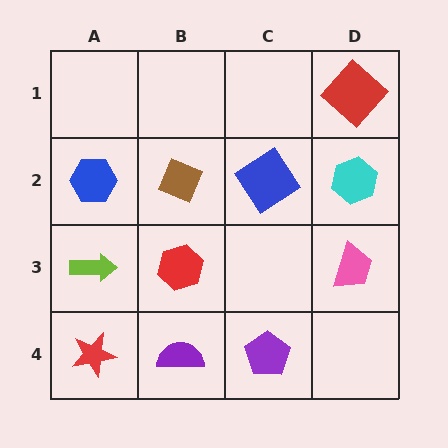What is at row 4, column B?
A purple semicircle.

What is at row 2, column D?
A cyan hexagon.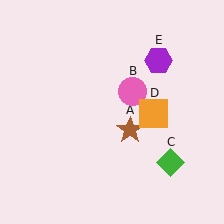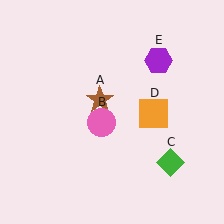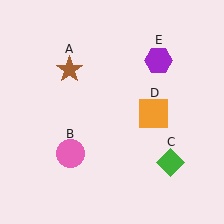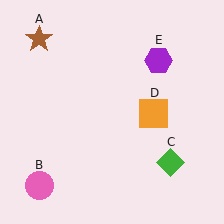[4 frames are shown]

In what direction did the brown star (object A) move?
The brown star (object A) moved up and to the left.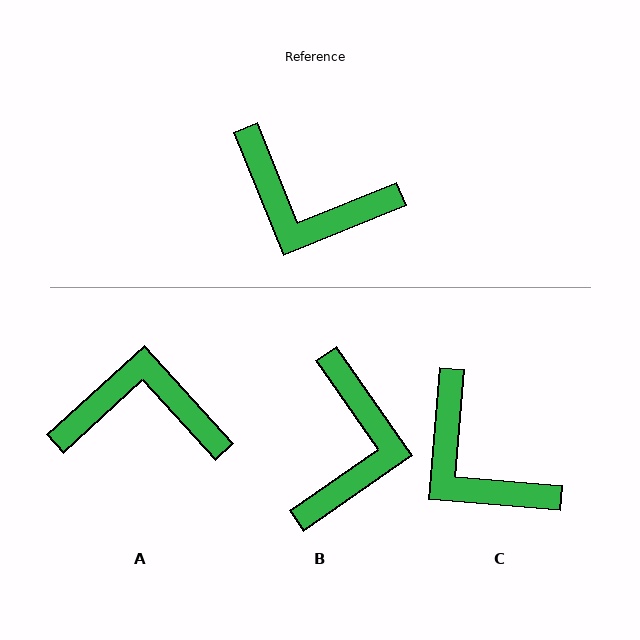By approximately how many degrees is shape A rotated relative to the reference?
Approximately 160 degrees clockwise.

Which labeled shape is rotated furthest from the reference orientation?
A, about 160 degrees away.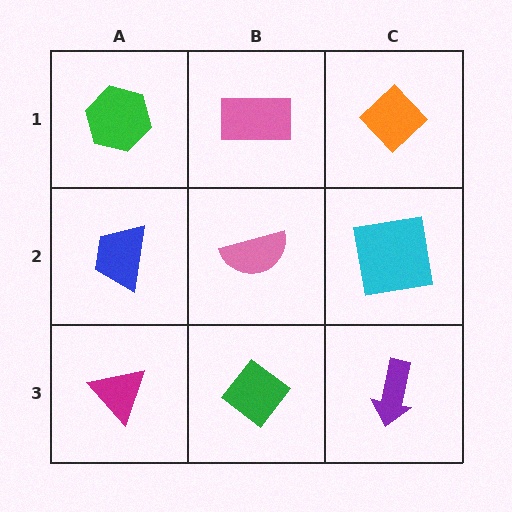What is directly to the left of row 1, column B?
A green hexagon.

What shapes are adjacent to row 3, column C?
A cyan square (row 2, column C), a green diamond (row 3, column B).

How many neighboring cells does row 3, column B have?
3.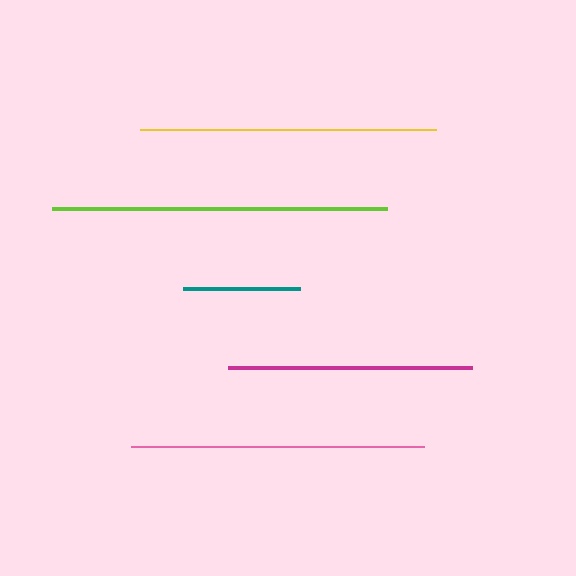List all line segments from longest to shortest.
From longest to shortest: lime, yellow, pink, magenta, teal.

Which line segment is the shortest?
The teal line is the shortest at approximately 117 pixels.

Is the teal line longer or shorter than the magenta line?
The magenta line is longer than the teal line.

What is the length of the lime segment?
The lime segment is approximately 335 pixels long.